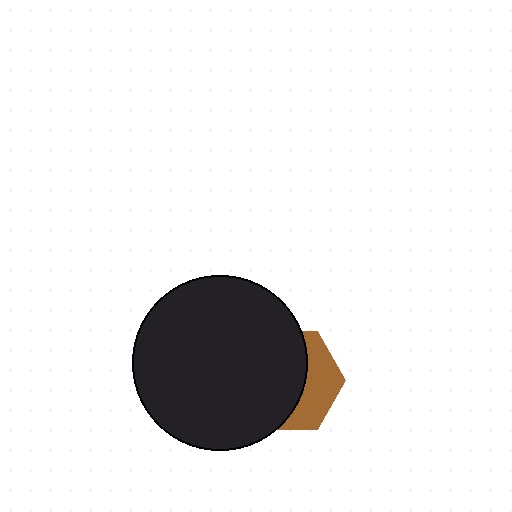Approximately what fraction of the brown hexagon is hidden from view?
Roughly 64% of the brown hexagon is hidden behind the black circle.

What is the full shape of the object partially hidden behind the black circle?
The partially hidden object is a brown hexagon.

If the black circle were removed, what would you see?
You would see the complete brown hexagon.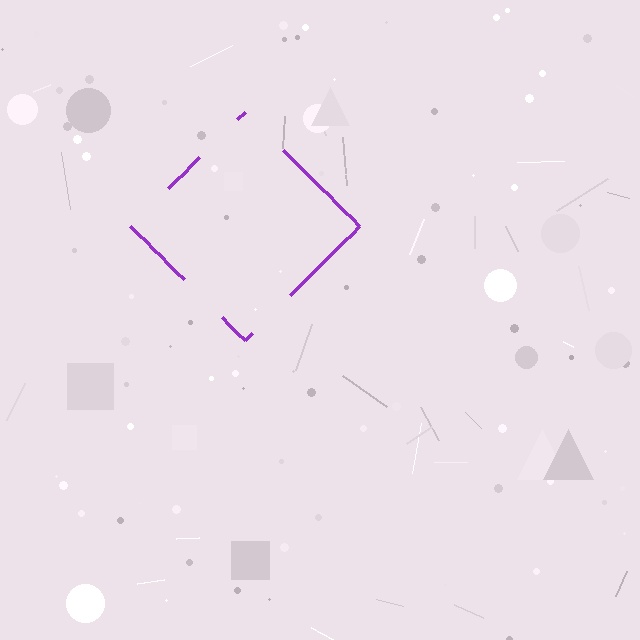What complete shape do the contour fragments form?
The contour fragments form a diamond.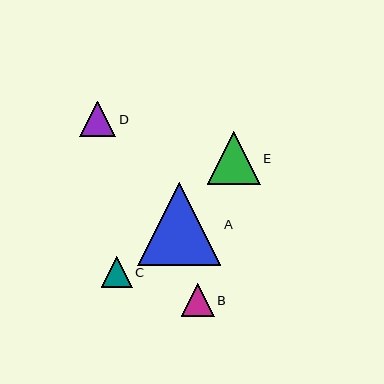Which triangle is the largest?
Triangle A is the largest with a size of approximately 83 pixels.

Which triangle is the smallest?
Triangle C is the smallest with a size of approximately 31 pixels.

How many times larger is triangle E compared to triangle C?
Triangle E is approximately 1.7 times the size of triangle C.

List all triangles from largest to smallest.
From largest to smallest: A, E, D, B, C.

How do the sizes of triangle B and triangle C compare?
Triangle B and triangle C are approximately the same size.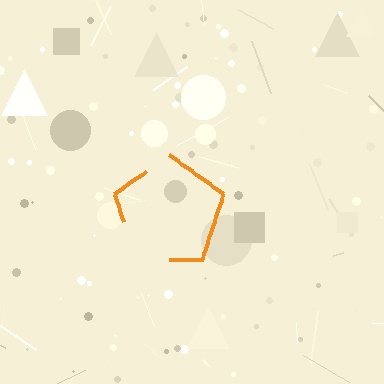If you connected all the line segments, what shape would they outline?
They would outline a pentagon.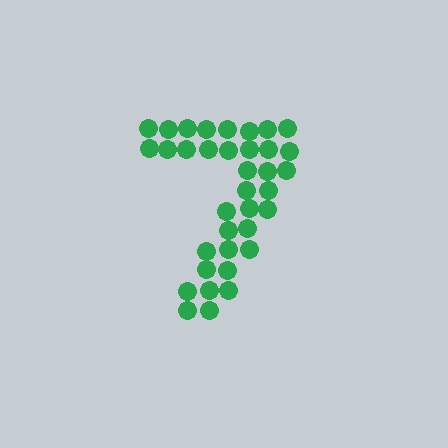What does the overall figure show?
The overall figure shows the digit 7.